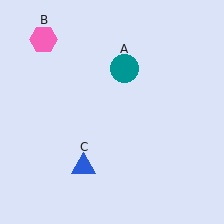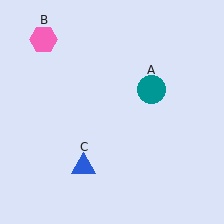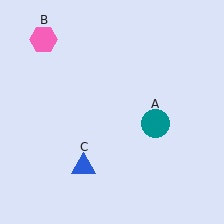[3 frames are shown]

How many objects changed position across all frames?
1 object changed position: teal circle (object A).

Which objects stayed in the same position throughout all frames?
Pink hexagon (object B) and blue triangle (object C) remained stationary.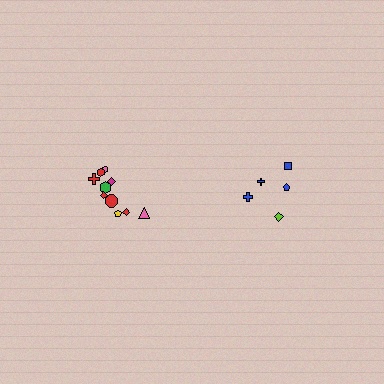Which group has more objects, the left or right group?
The left group.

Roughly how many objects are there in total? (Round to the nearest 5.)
Roughly 15 objects in total.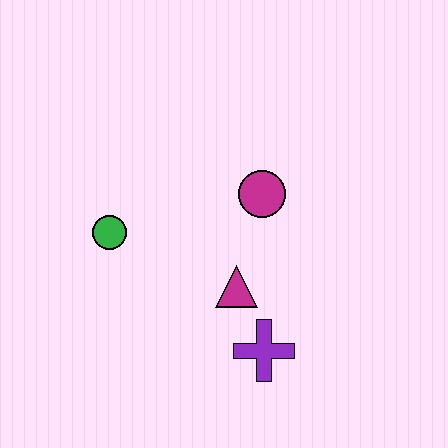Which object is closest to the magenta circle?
The magenta triangle is closest to the magenta circle.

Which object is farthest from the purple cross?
The green circle is farthest from the purple cross.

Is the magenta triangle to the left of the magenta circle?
Yes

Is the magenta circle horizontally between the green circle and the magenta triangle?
No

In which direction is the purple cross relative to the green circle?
The purple cross is to the right of the green circle.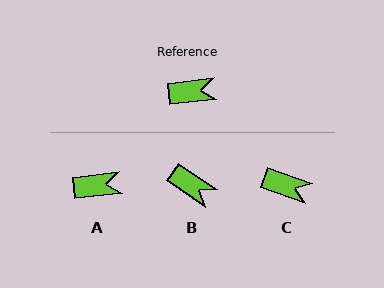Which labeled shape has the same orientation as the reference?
A.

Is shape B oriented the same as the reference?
No, it is off by about 41 degrees.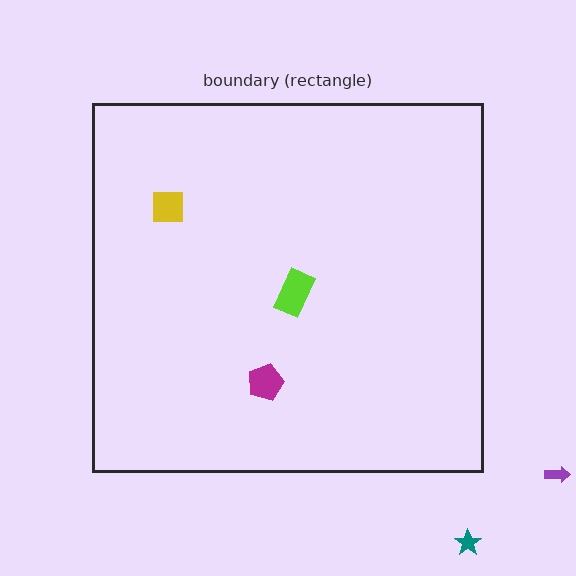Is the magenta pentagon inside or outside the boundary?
Inside.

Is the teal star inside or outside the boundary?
Outside.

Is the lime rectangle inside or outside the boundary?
Inside.